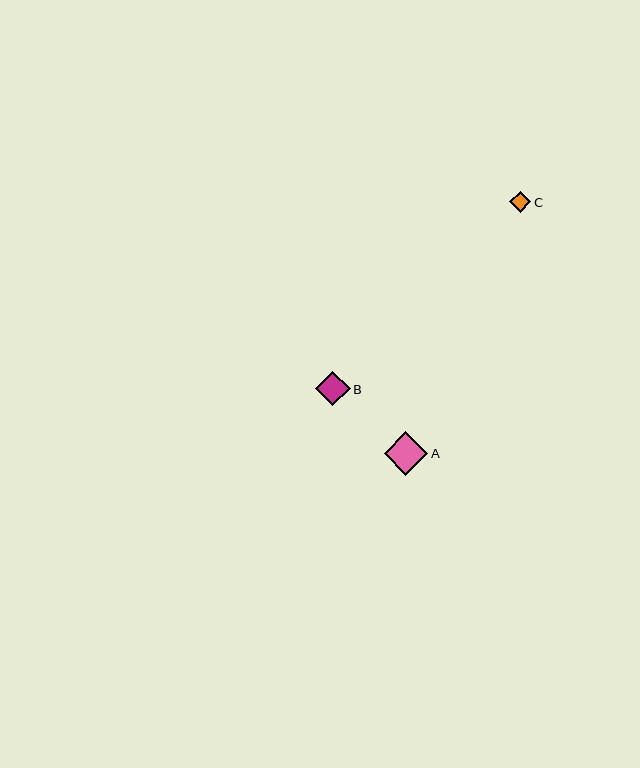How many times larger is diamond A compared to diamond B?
Diamond A is approximately 1.3 times the size of diamond B.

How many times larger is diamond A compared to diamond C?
Diamond A is approximately 2.1 times the size of diamond C.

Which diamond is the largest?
Diamond A is the largest with a size of approximately 44 pixels.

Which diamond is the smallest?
Diamond C is the smallest with a size of approximately 21 pixels.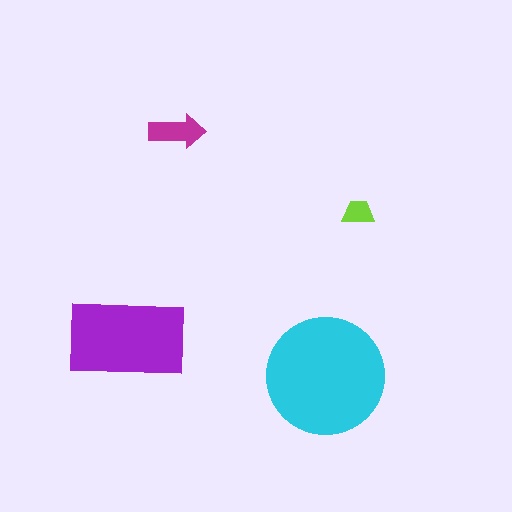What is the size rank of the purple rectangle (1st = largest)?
2nd.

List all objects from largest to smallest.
The cyan circle, the purple rectangle, the magenta arrow, the lime trapezoid.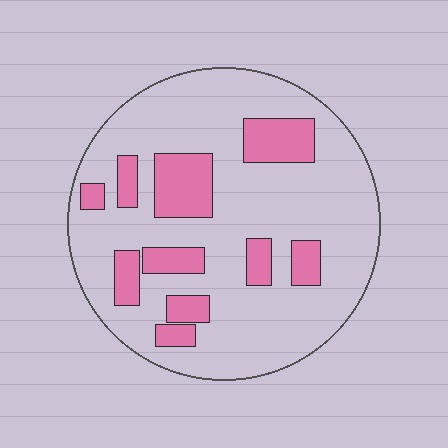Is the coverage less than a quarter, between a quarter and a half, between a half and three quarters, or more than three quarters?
Less than a quarter.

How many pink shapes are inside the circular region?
10.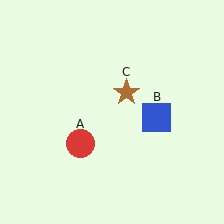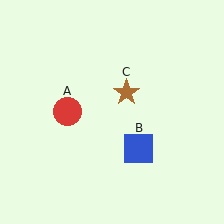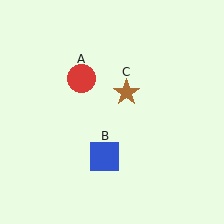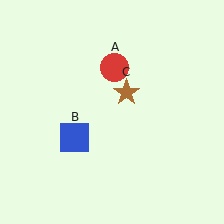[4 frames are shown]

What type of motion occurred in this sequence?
The red circle (object A), blue square (object B) rotated clockwise around the center of the scene.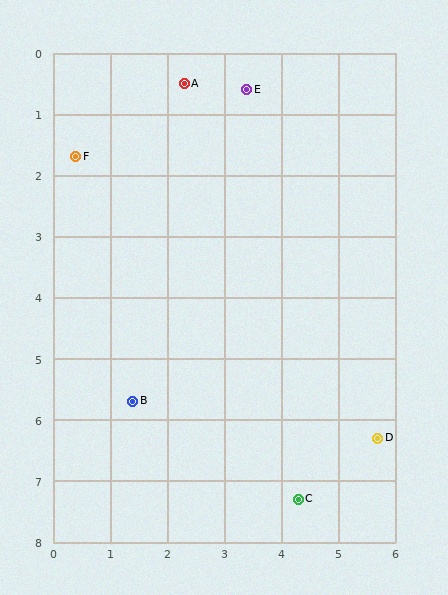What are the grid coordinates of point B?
Point B is at approximately (1.4, 5.7).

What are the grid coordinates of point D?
Point D is at approximately (5.7, 6.3).